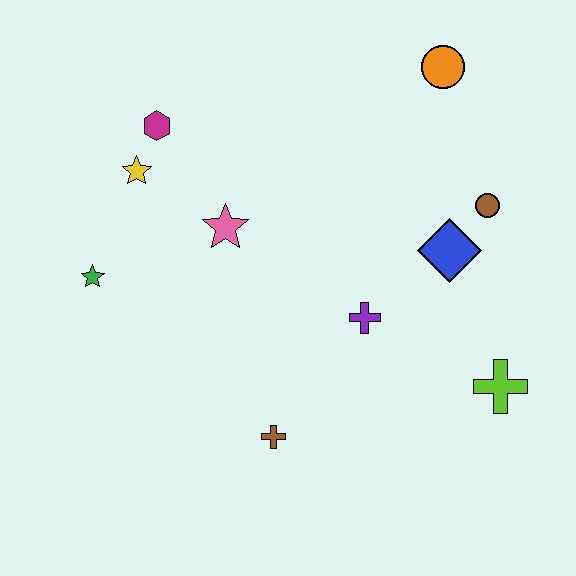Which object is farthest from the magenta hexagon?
The lime cross is farthest from the magenta hexagon.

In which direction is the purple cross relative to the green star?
The purple cross is to the right of the green star.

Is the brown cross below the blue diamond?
Yes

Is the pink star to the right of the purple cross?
No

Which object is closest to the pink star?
The yellow star is closest to the pink star.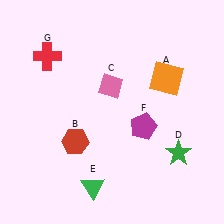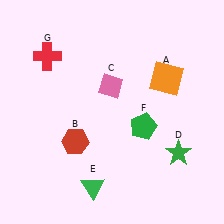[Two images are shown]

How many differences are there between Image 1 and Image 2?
There is 1 difference between the two images.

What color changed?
The pentagon (F) changed from magenta in Image 1 to green in Image 2.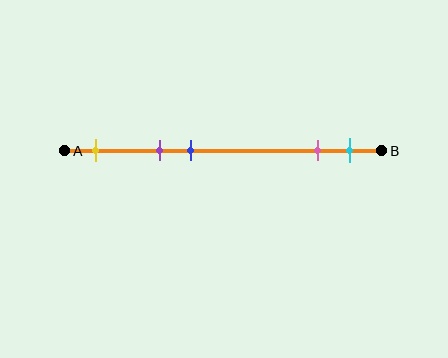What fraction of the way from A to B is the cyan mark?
The cyan mark is approximately 90% (0.9) of the way from A to B.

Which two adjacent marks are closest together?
The pink and cyan marks are the closest adjacent pair.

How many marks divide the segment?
There are 5 marks dividing the segment.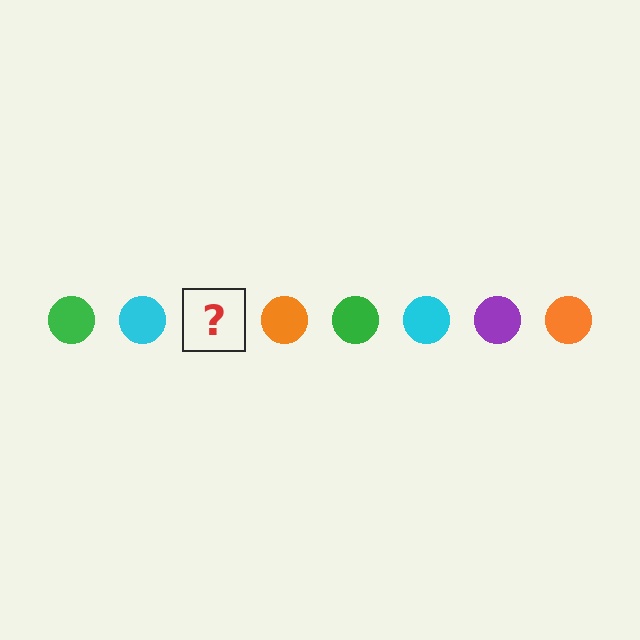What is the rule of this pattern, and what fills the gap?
The rule is that the pattern cycles through green, cyan, purple, orange circles. The gap should be filled with a purple circle.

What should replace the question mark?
The question mark should be replaced with a purple circle.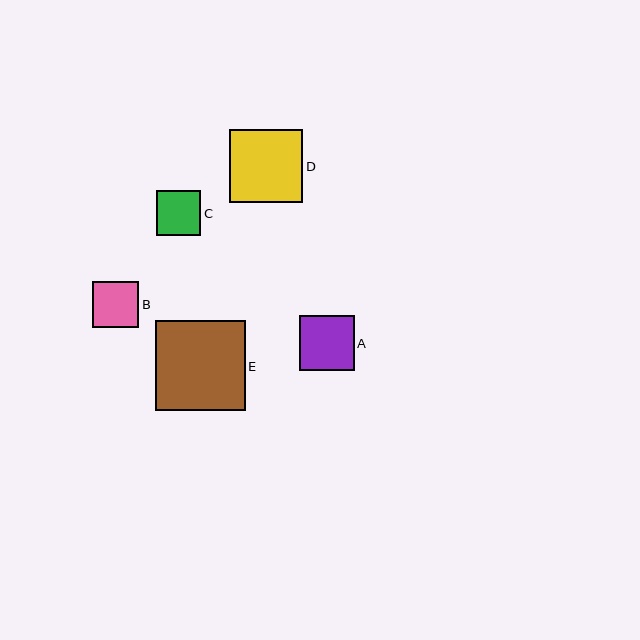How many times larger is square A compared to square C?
Square A is approximately 1.2 times the size of square C.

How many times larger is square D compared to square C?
Square D is approximately 1.7 times the size of square C.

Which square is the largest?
Square E is the largest with a size of approximately 90 pixels.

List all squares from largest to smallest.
From largest to smallest: E, D, A, B, C.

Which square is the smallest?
Square C is the smallest with a size of approximately 44 pixels.